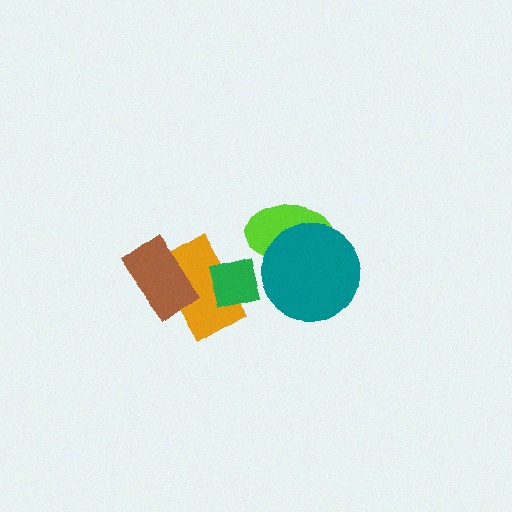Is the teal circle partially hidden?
No, no other shape covers it.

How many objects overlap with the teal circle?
1 object overlaps with the teal circle.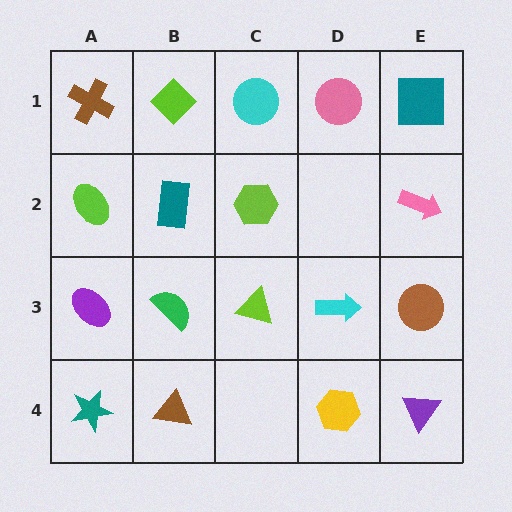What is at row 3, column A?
A purple ellipse.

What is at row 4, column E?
A purple triangle.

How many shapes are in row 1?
5 shapes.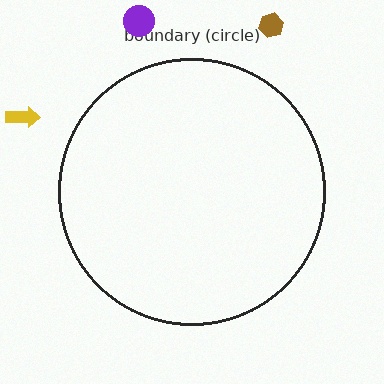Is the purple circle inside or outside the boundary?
Outside.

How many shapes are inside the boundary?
0 inside, 3 outside.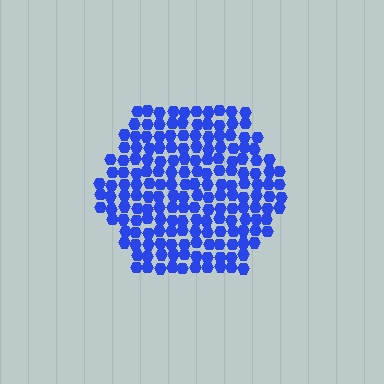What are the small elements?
The small elements are hexagons.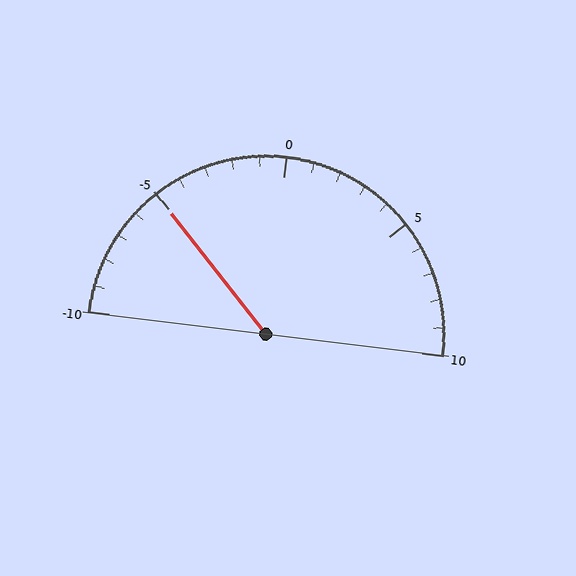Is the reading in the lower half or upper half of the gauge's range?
The reading is in the lower half of the range (-10 to 10).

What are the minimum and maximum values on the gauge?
The gauge ranges from -10 to 10.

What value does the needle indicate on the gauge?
The needle indicates approximately -5.